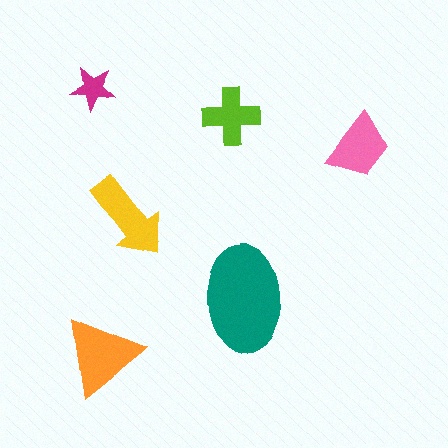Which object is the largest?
The teal ellipse.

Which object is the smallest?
The magenta star.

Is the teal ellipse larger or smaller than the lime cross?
Larger.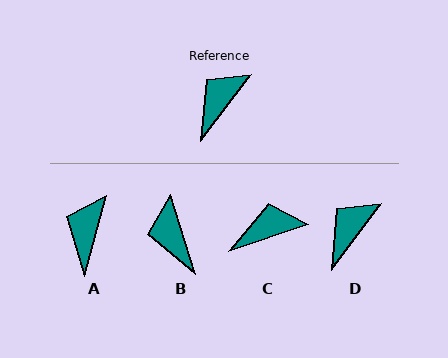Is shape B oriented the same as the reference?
No, it is off by about 54 degrees.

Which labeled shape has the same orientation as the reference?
D.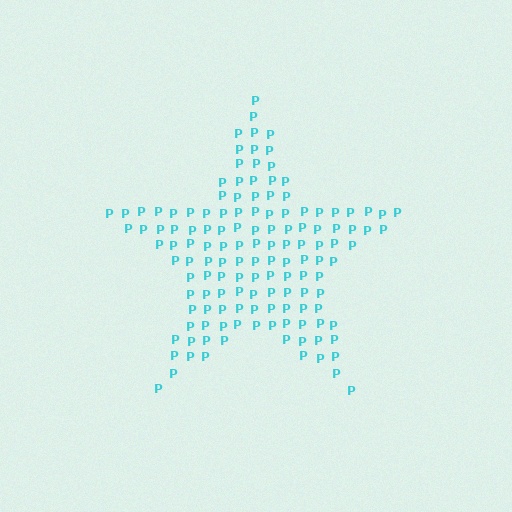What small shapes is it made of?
It is made of small letter P's.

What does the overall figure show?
The overall figure shows a star.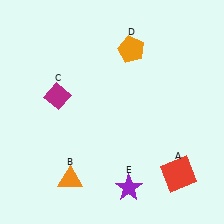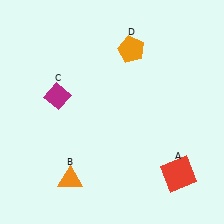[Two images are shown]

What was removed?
The purple star (E) was removed in Image 2.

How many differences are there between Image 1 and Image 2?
There is 1 difference between the two images.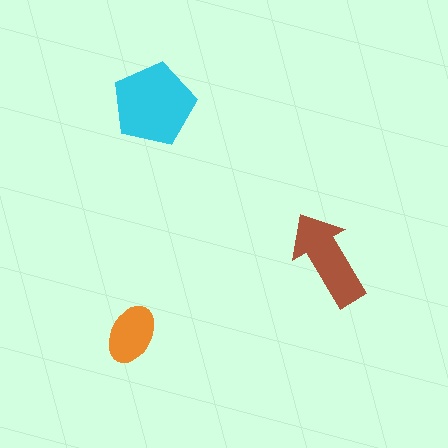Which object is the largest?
The cyan pentagon.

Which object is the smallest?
The orange ellipse.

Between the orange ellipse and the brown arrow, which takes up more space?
The brown arrow.